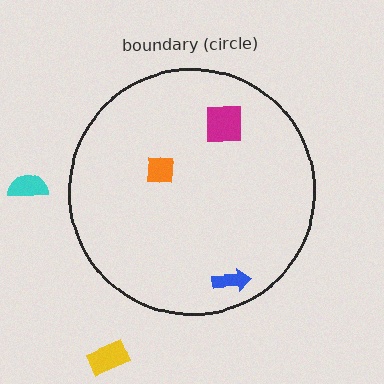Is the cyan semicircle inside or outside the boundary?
Outside.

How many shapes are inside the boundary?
3 inside, 2 outside.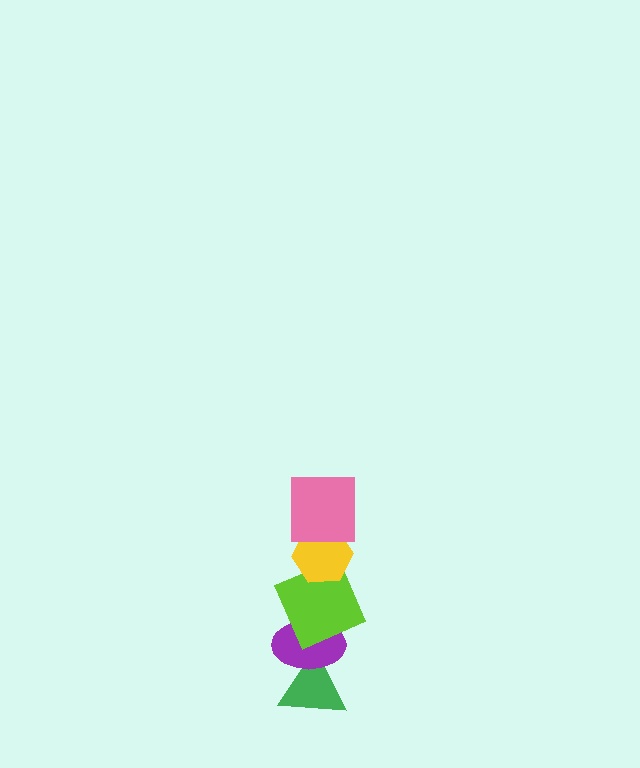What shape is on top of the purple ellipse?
The lime square is on top of the purple ellipse.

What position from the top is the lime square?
The lime square is 3rd from the top.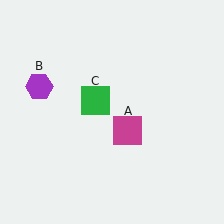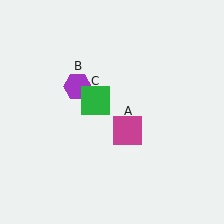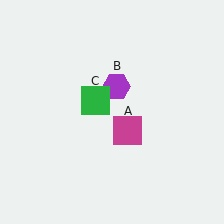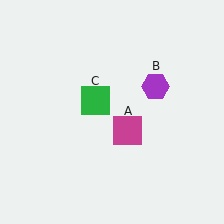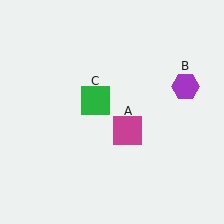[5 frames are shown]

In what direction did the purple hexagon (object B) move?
The purple hexagon (object B) moved right.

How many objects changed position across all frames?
1 object changed position: purple hexagon (object B).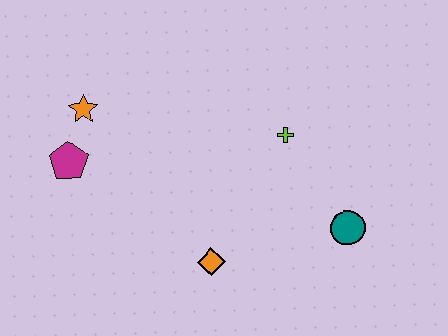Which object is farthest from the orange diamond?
The orange star is farthest from the orange diamond.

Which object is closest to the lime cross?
The teal circle is closest to the lime cross.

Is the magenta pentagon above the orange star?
No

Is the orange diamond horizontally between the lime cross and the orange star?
Yes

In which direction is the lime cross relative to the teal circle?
The lime cross is above the teal circle.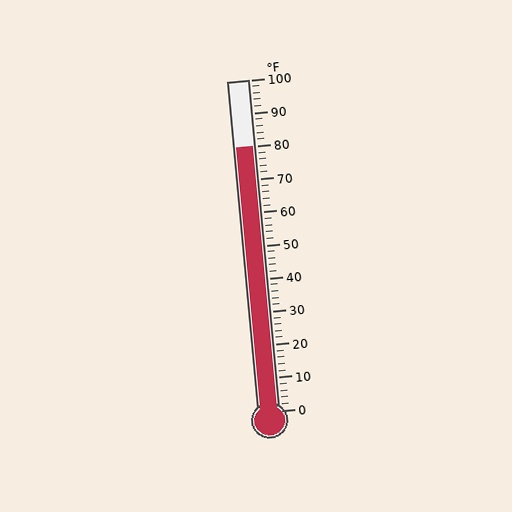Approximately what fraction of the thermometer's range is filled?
The thermometer is filled to approximately 80% of its range.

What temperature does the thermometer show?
The thermometer shows approximately 80°F.